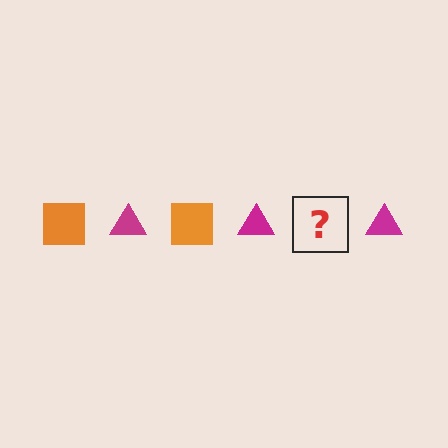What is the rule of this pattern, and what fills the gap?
The rule is that the pattern alternates between orange square and magenta triangle. The gap should be filled with an orange square.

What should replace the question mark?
The question mark should be replaced with an orange square.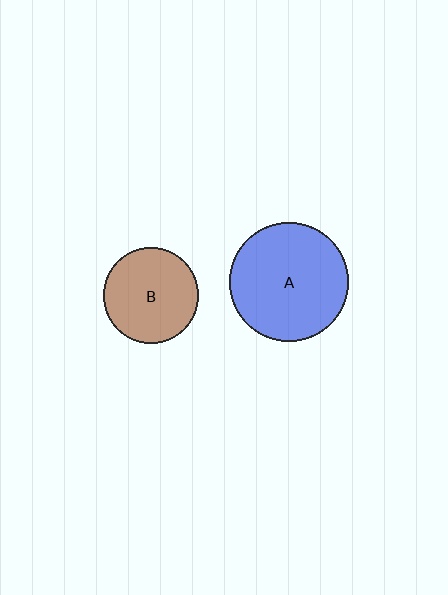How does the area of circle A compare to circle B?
Approximately 1.5 times.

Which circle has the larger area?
Circle A (blue).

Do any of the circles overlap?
No, none of the circles overlap.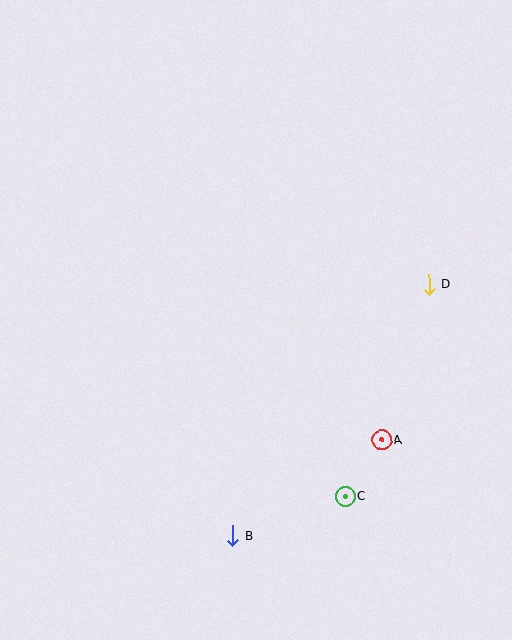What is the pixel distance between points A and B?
The distance between A and B is 178 pixels.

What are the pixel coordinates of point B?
Point B is at (232, 536).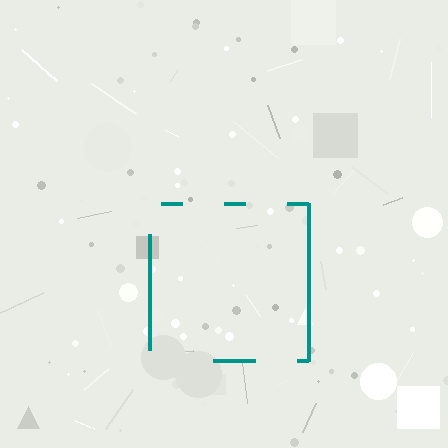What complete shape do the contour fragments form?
The contour fragments form a square.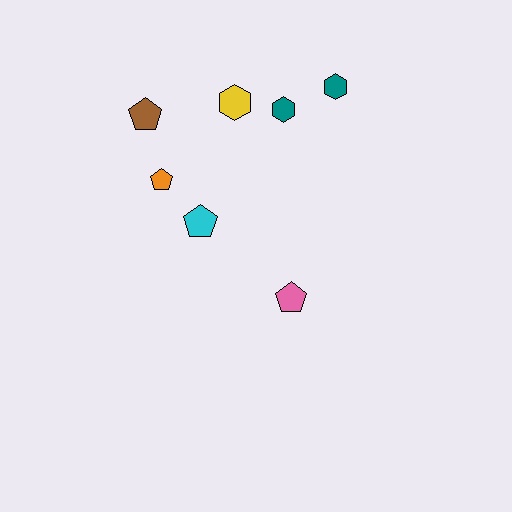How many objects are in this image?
There are 7 objects.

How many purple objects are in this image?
There are no purple objects.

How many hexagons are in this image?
There are 3 hexagons.